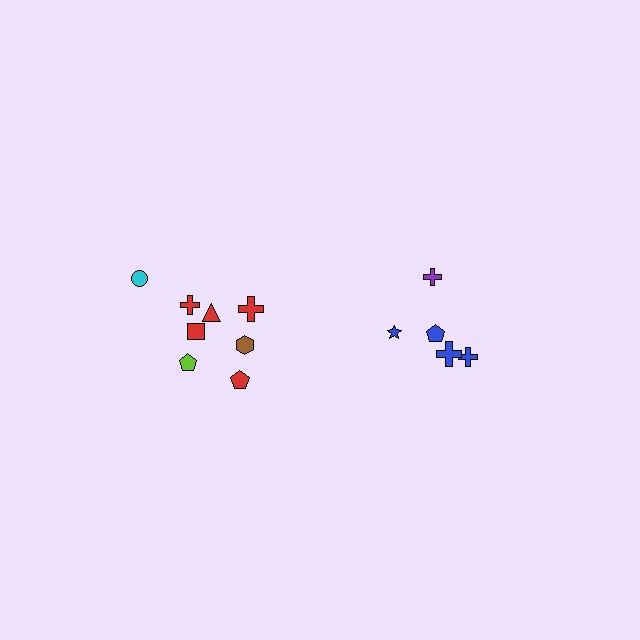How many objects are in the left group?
There are 8 objects.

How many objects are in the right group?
There are 5 objects.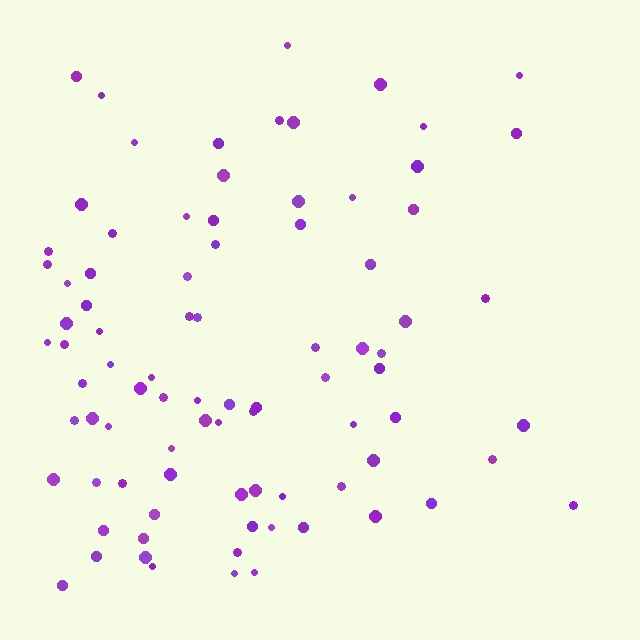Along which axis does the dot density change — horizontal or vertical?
Horizontal.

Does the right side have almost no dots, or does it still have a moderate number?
Still a moderate number, just noticeably fewer than the left.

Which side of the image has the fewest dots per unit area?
The right.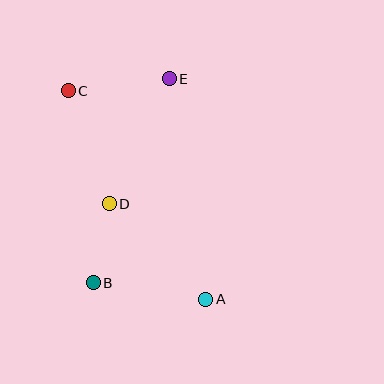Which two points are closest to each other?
Points B and D are closest to each other.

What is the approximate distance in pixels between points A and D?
The distance between A and D is approximately 136 pixels.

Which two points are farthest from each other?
Points A and C are farthest from each other.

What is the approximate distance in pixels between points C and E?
The distance between C and E is approximately 102 pixels.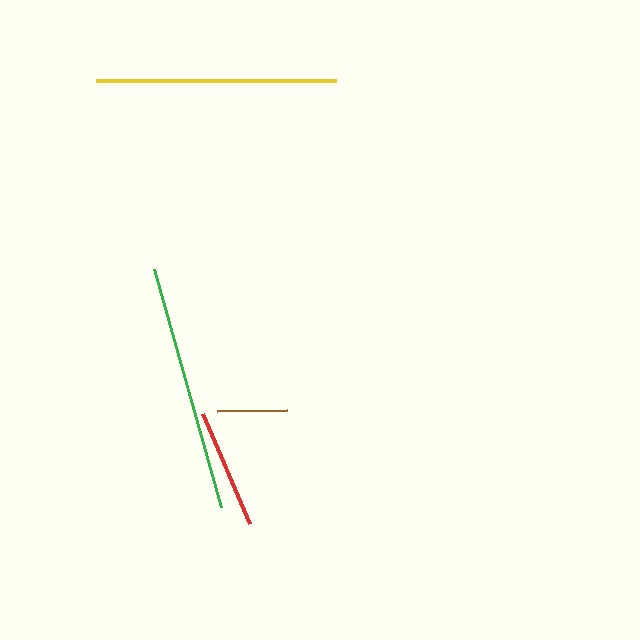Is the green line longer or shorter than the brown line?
The green line is longer than the brown line.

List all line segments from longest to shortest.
From longest to shortest: green, yellow, red, brown.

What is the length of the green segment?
The green segment is approximately 248 pixels long.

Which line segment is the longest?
The green line is the longest at approximately 248 pixels.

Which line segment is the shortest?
The brown line is the shortest at approximately 70 pixels.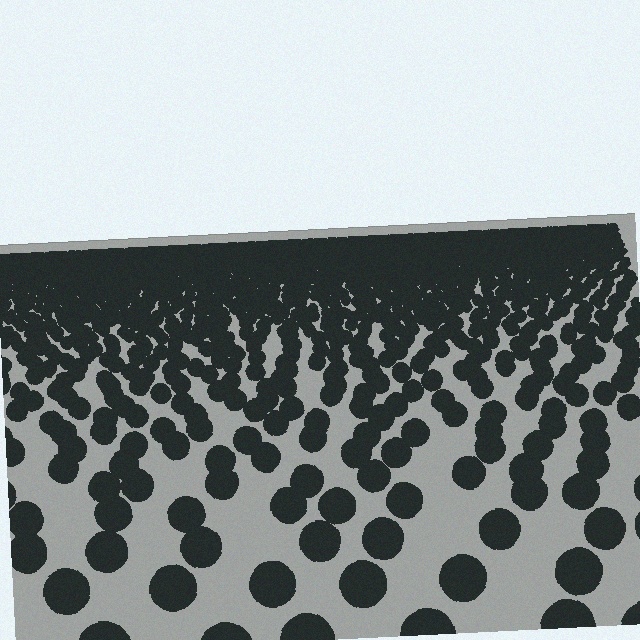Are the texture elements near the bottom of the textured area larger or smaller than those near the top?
Larger. Near the bottom, elements are closer to the viewer and appear at a bigger on-screen size.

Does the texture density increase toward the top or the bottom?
Density increases toward the top.